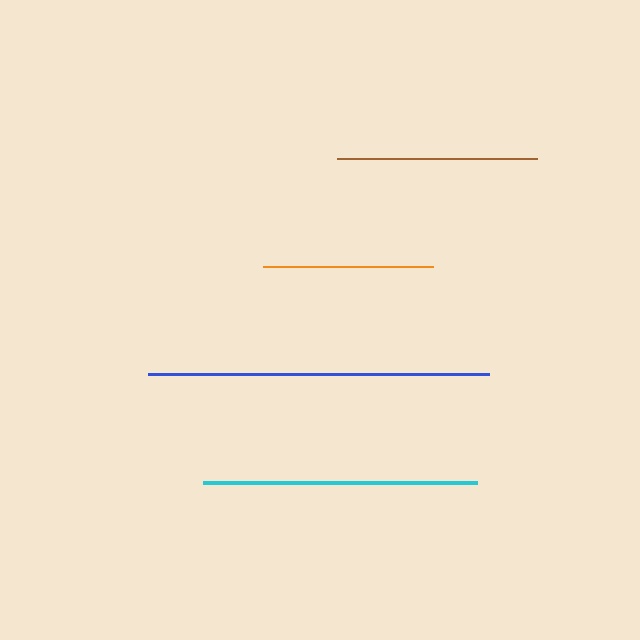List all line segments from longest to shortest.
From longest to shortest: blue, cyan, brown, orange.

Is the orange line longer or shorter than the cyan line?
The cyan line is longer than the orange line.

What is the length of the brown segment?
The brown segment is approximately 200 pixels long.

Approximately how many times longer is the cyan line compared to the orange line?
The cyan line is approximately 1.6 times the length of the orange line.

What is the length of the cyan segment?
The cyan segment is approximately 274 pixels long.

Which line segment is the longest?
The blue line is the longest at approximately 341 pixels.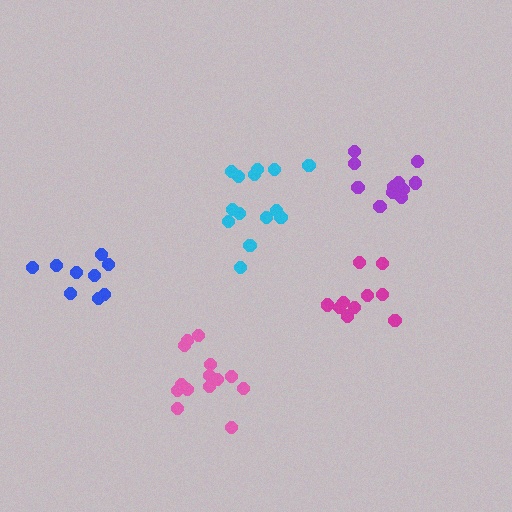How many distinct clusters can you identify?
There are 5 distinct clusters.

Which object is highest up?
The purple cluster is topmost.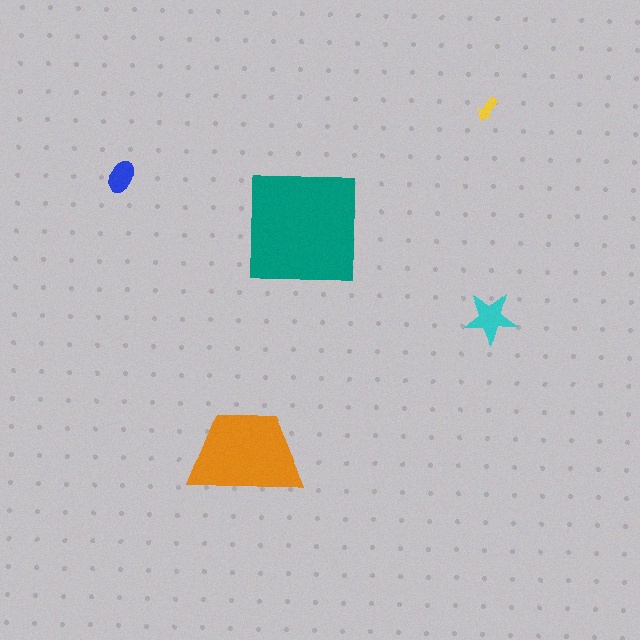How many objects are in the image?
There are 5 objects in the image.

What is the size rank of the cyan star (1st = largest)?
3rd.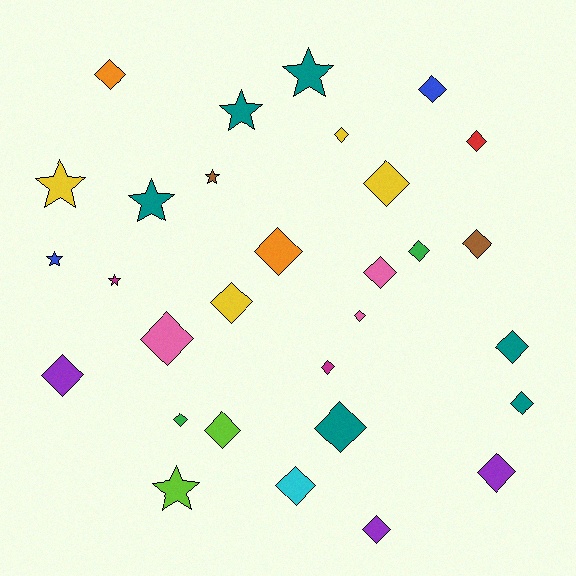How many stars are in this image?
There are 8 stars.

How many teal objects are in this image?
There are 6 teal objects.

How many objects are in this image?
There are 30 objects.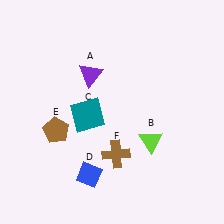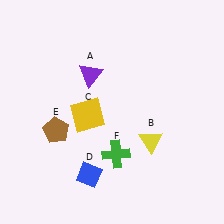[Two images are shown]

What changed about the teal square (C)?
In Image 1, C is teal. In Image 2, it changed to yellow.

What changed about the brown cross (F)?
In Image 1, F is brown. In Image 2, it changed to green.